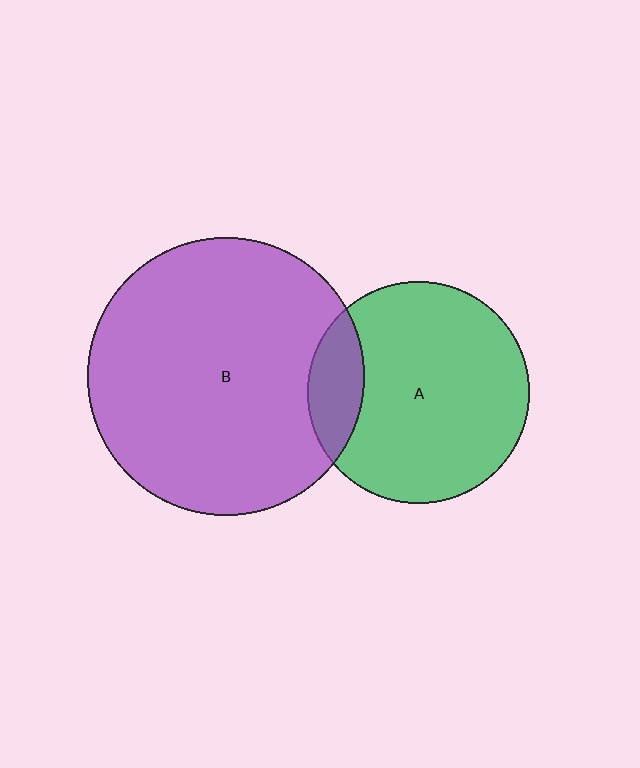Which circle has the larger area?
Circle B (purple).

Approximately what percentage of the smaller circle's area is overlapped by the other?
Approximately 15%.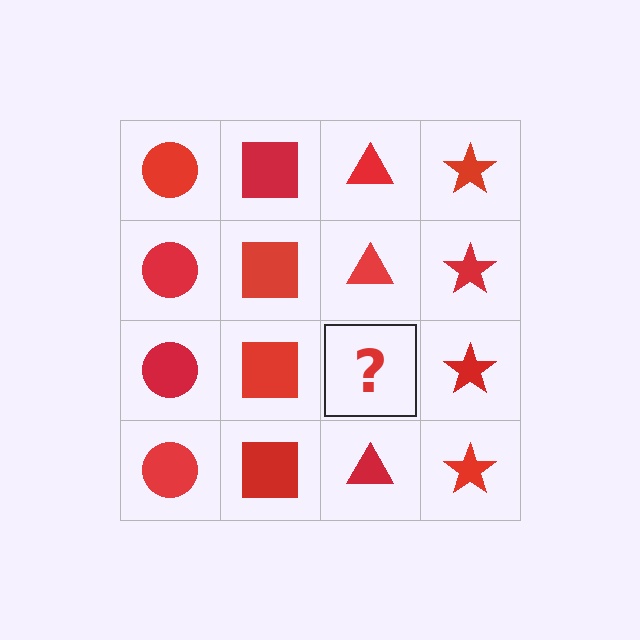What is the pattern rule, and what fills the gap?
The rule is that each column has a consistent shape. The gap should be filled with a red triangle.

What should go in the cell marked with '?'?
The missing cell should contain a red triangle.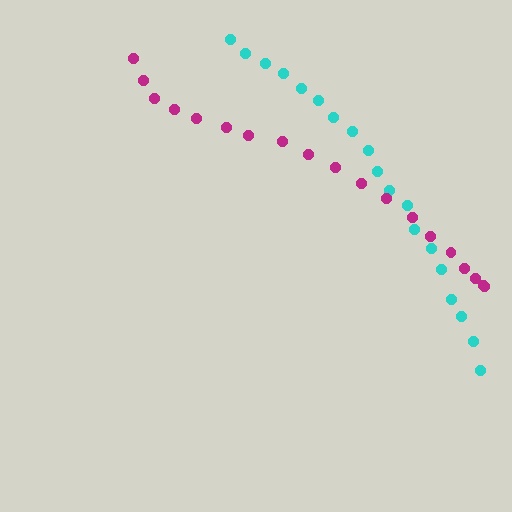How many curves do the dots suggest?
There are 2 distinct paths.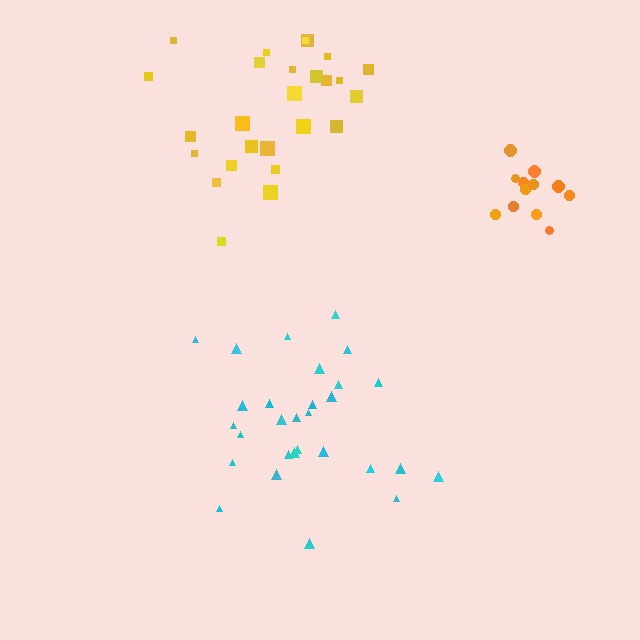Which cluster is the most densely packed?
Orange.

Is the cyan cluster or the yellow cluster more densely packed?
Cyan.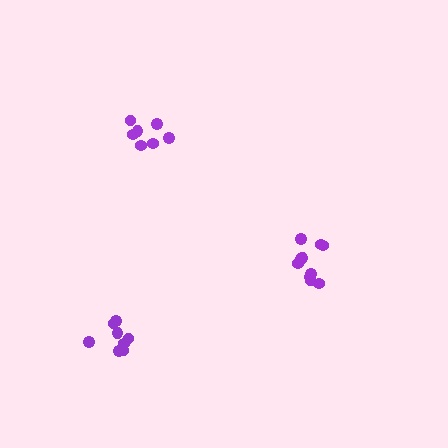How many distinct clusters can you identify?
There are 3 distinct clusters.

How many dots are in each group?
Group 1: 10 dots, Group 2: 7 dots, Group 3: 8 dots (25 total).